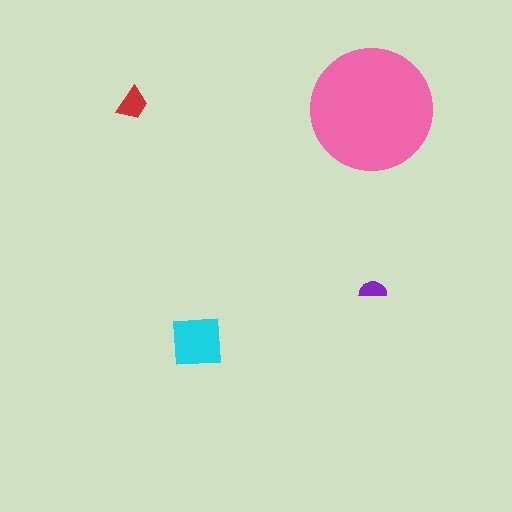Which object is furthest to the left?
The red trapezoid is leftmost.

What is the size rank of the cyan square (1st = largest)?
2nd.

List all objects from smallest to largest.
The purple semicircle, the red trapezoid, the cyan square, the pink circle.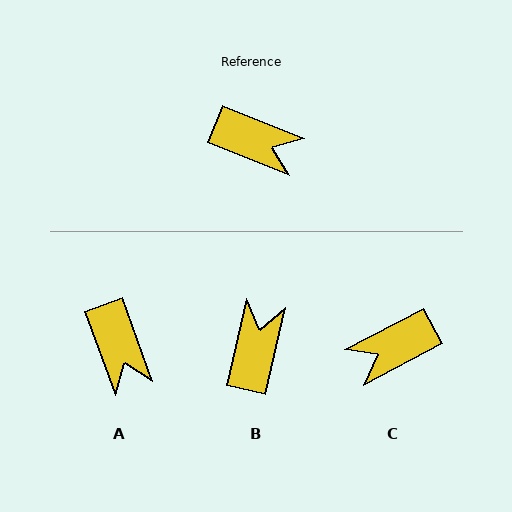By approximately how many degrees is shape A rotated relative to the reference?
Approximately 48 degrees clockwise.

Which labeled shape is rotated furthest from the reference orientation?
C, about 130 degrees away.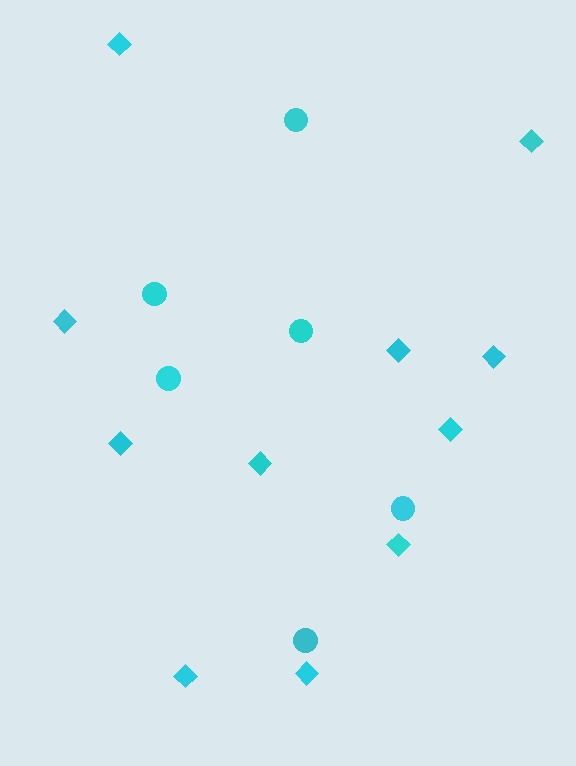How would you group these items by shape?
There are 2 groups: one group of circles (6) and one group of diamonds (11).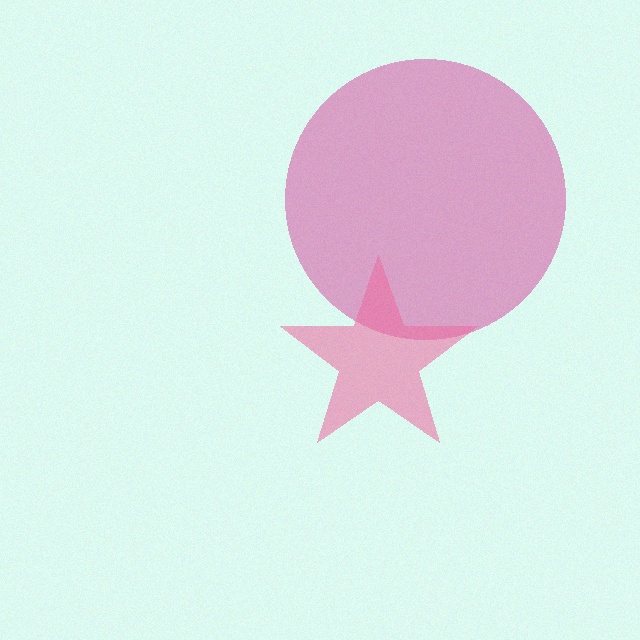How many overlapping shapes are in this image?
There are 2 overlapping shapes in the image.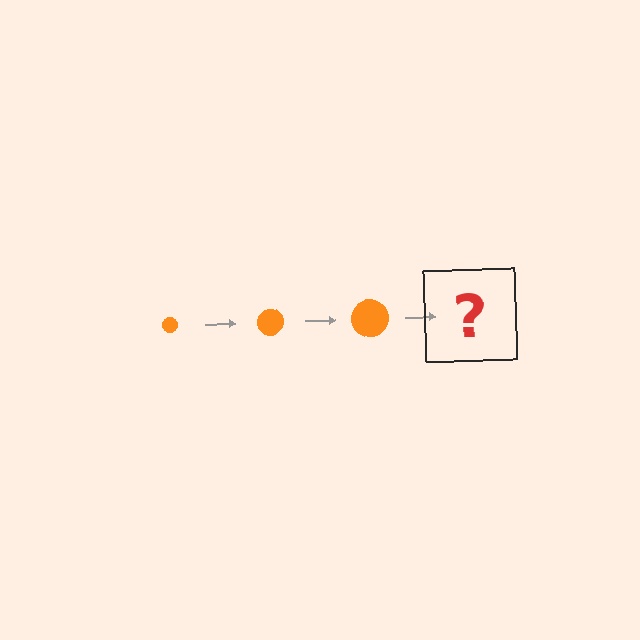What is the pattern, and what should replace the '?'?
The pattern is that the circle gets progressively larger each step. The '?' should be an orange circle, larger than the previous one.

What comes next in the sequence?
The next element should be an orange circle, larger than the previous one.